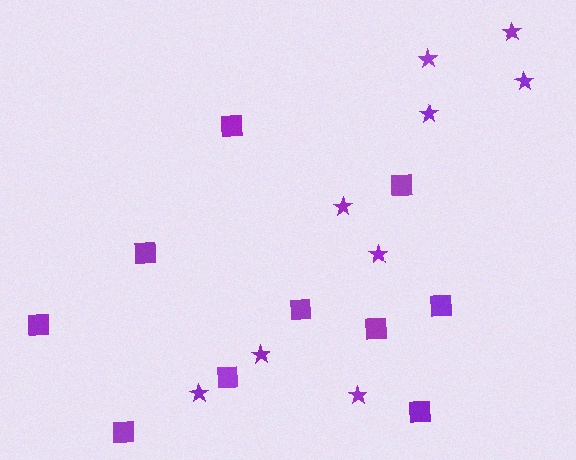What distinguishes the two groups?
There are 2 groups: one group of stars (9) and one group of squares (10).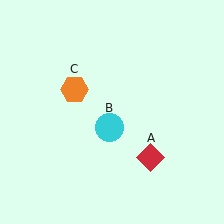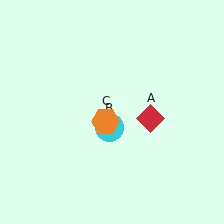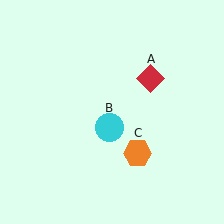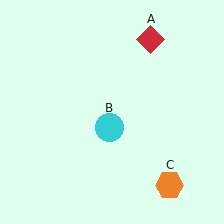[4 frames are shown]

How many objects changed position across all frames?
2 objects changed position: red diamond (object A), orange hexagon (object C).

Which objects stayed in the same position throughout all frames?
Cyan circle (object B) remained stationary.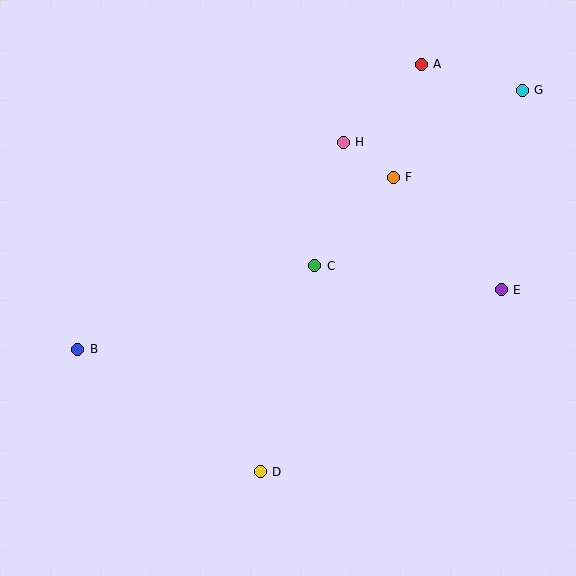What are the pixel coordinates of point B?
Point B is at (78, 349).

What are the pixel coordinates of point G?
Point G is at (522, 90).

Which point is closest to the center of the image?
Point C at (315, 266) is closest to the center.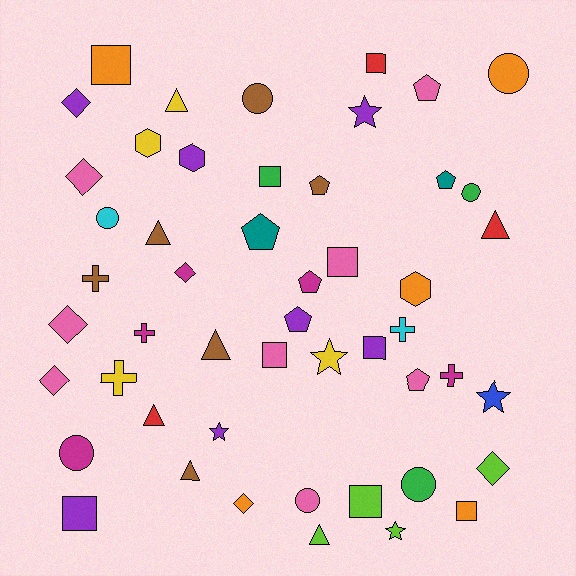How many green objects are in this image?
There are 3 green objects.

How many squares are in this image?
There are 9 squares.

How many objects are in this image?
There are 50 objects.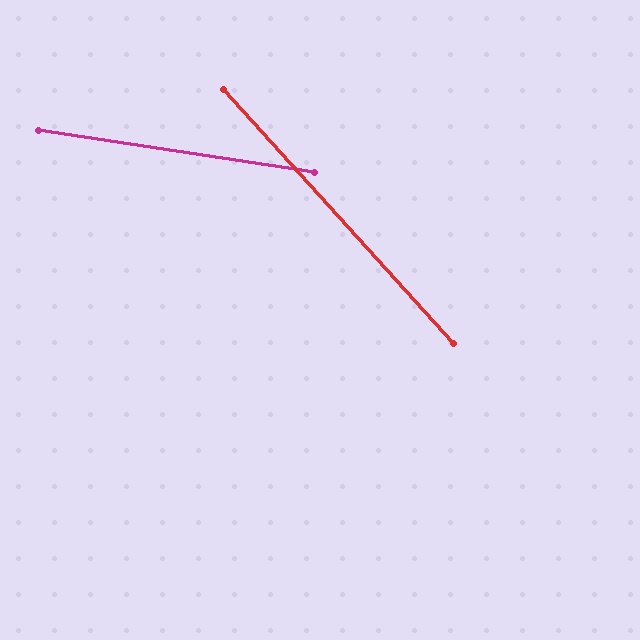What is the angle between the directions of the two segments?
Approximately 39 degrees.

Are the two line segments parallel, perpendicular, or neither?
Neither parallel nor perpendicular — they differ by about 39°.